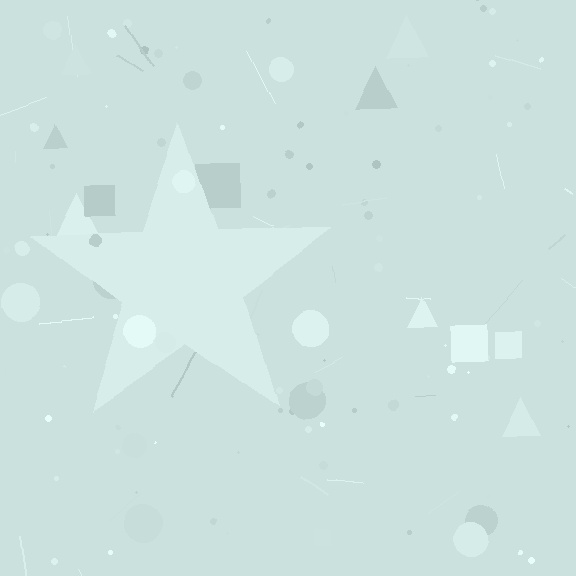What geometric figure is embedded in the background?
A star is embedded in the background.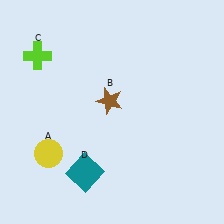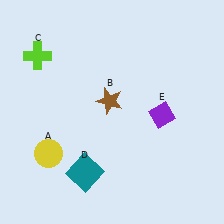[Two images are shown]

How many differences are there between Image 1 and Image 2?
There is 1 difference between the two images.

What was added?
A purple diamond (E) was added in Image 2.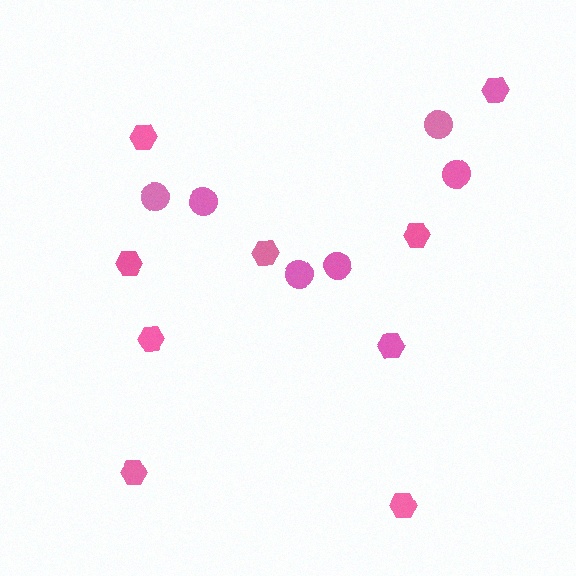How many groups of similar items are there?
There are 2 groups: one group of hexagons (9) and one group of circles (6).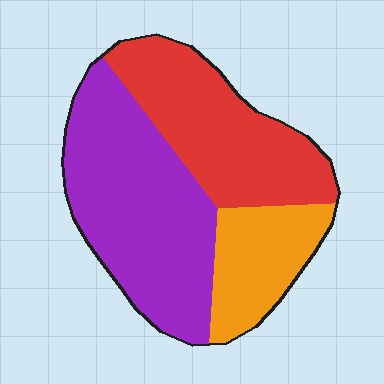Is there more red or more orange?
Red.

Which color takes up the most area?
Purple, at roughly 45%.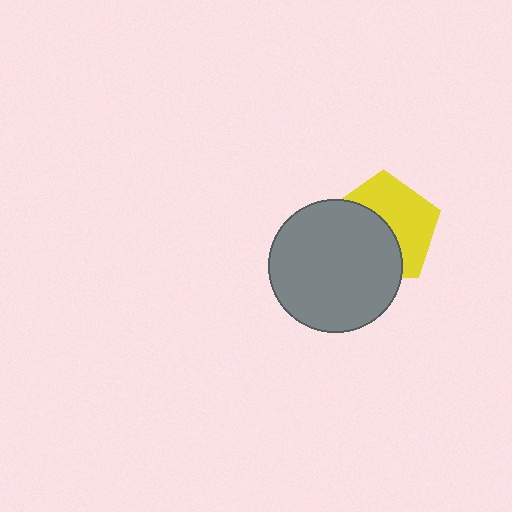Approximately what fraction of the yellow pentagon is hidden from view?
Roughly 50% of the yellow pentagon is hidden behind the gray circle.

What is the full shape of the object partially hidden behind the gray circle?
The partially hidden object is a yellow pentagon.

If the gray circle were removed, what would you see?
You would see the complete yellow pentagon.